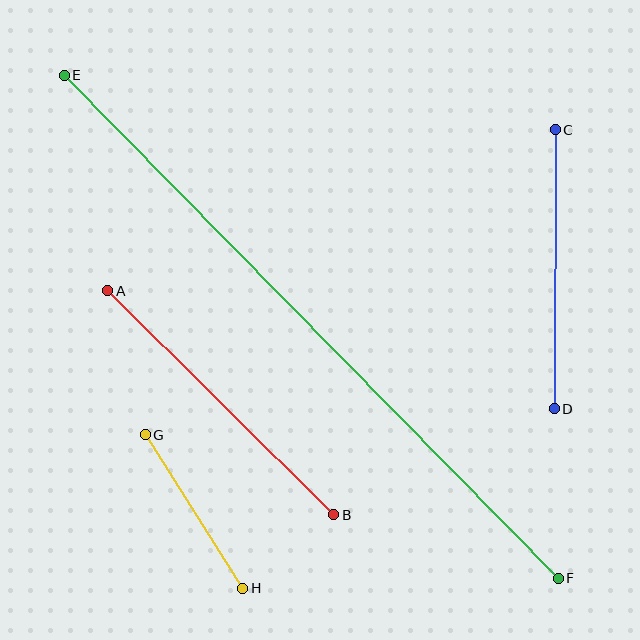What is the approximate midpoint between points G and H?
The midpoint is at approximately (194, 511) pixels.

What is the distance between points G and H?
The distance is approximately 182 pixels.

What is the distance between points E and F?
The distance is approximately 705 pixels.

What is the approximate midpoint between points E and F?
The midpoint is at approximately (311, 327) pixels.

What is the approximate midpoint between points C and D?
The midpoint is at approximately (555, 269) pixels.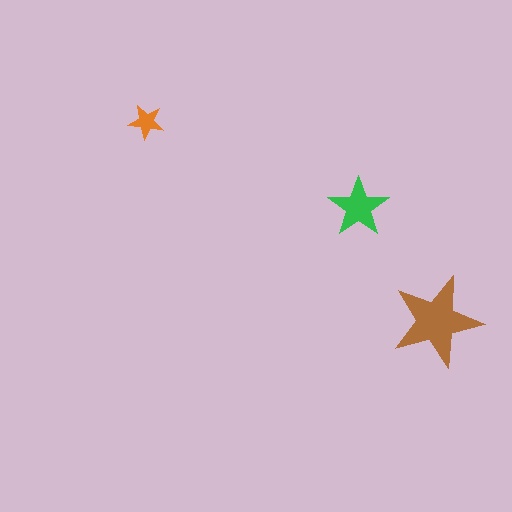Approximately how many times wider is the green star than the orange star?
About 1.5 times wider.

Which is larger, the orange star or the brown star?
The brown one.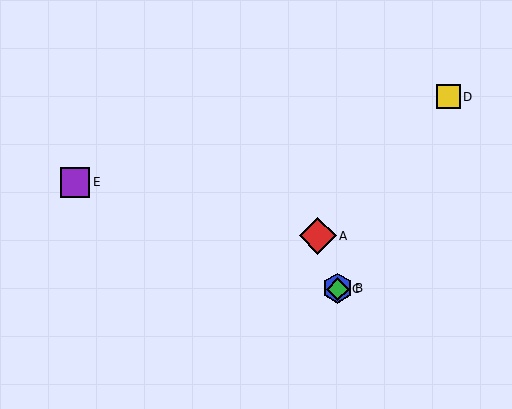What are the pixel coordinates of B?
Object B is at (337, 288).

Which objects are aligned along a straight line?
Objects A, B, C are aligned along a straight line.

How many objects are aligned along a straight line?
3 objects (A, B, C) are aligned along a straight line.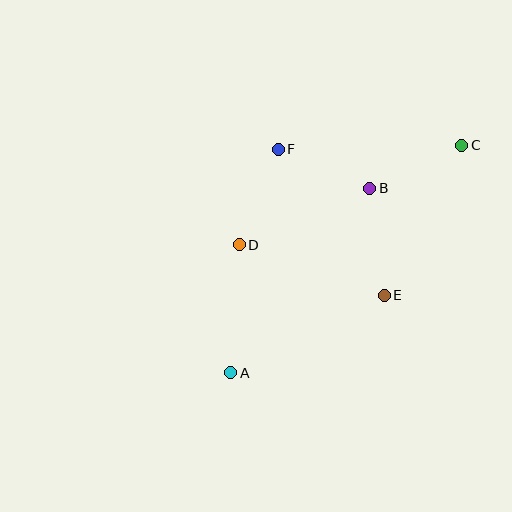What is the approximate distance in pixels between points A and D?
The distance between A and D is approximately 129 pixels.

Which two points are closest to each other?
Points B and F are closest to each other.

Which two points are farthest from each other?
Points A and C are farthest from each other.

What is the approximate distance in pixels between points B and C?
The distance between B and C is approximately 101 pixels.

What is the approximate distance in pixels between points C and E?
The distance between C and E is approximately 169 pixels.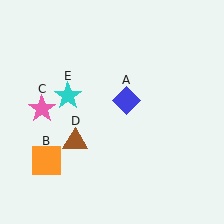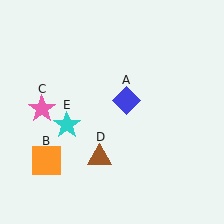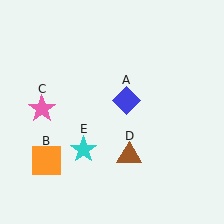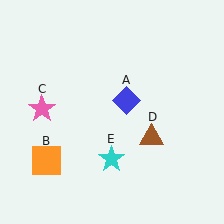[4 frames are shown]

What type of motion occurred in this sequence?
The brown triangle (object D), cyan star (object E) rotated counterclockwise around the center of the scene.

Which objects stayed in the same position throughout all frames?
Blue diamond (object A) and orange square (object B) and pink star (object C) remained stationary.